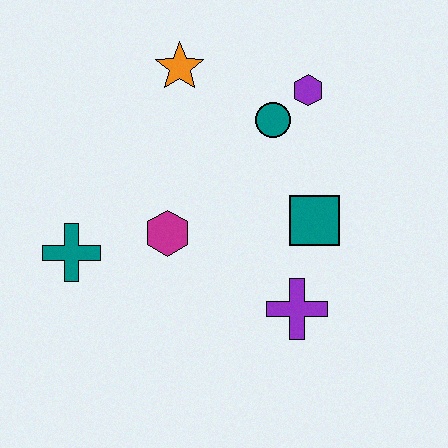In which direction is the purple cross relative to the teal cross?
The purple cross is to the right of the teal cross.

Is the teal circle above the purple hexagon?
No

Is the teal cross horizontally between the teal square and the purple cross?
No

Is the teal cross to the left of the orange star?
Yes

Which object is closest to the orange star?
The teal circle is closest to the orange star.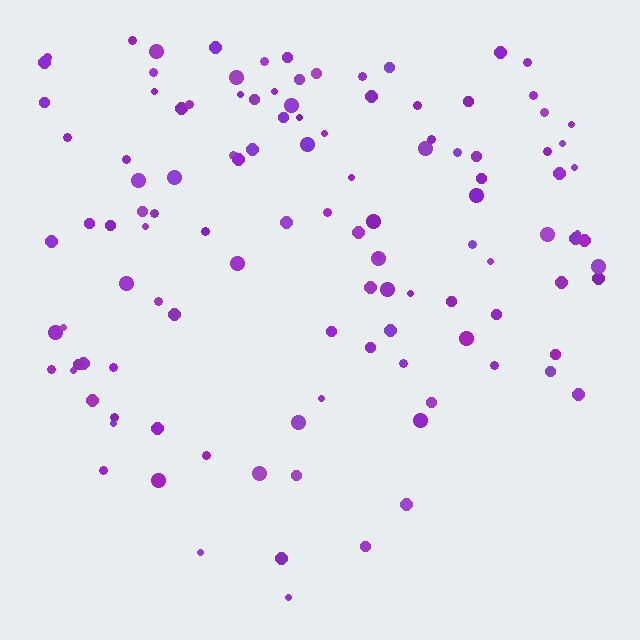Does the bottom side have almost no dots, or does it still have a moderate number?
Still a moderate number, just noticeably fewer than the top.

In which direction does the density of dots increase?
From bottom to top, with the top side densest.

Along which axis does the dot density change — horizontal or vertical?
Vertical.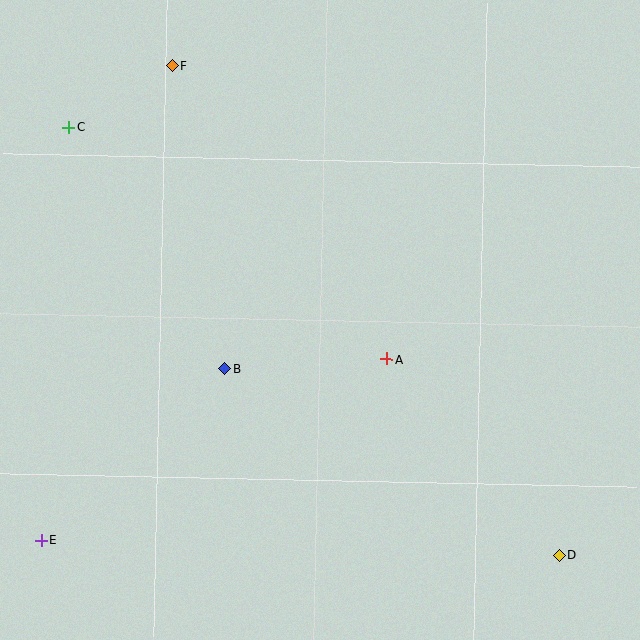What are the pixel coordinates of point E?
Point E is at (42, 541).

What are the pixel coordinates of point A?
Point A is at (387, 359).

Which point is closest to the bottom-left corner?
Point E is closest to the bottom-left corner.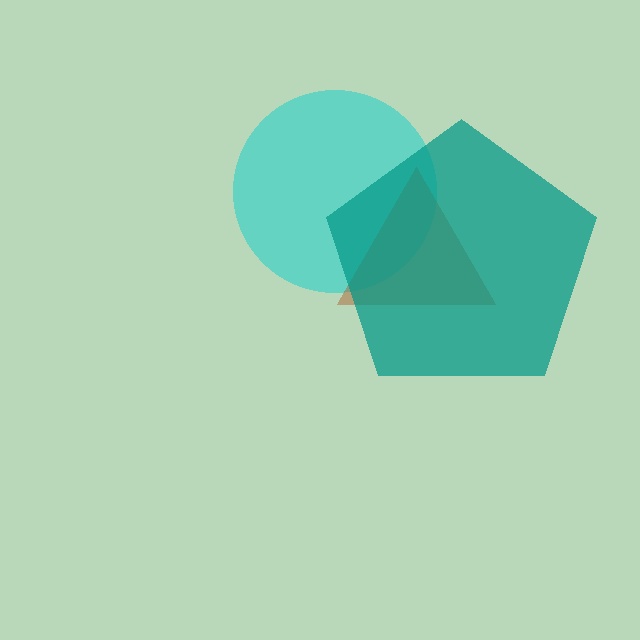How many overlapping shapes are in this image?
There are 3 overlapping shapes in the image.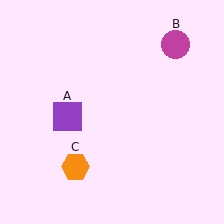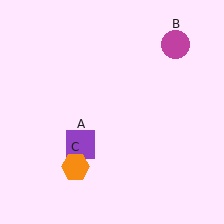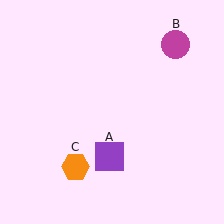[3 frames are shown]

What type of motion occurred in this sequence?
The purple square (object A) rotated counterclockwise around the center of the scene.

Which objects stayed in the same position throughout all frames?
Magenta circle (object B) and orange hexagon (object C) remained stationary.